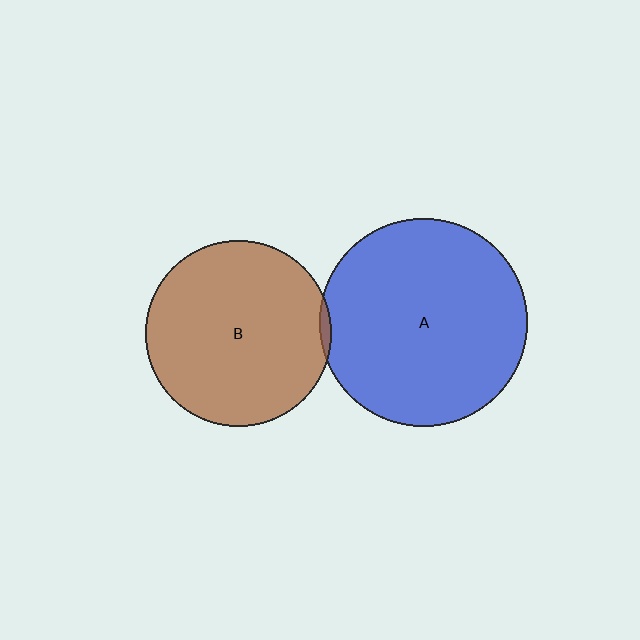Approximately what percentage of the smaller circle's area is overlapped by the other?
Approximately 5%.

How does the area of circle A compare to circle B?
Approximately 1.3 times.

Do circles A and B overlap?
Yes.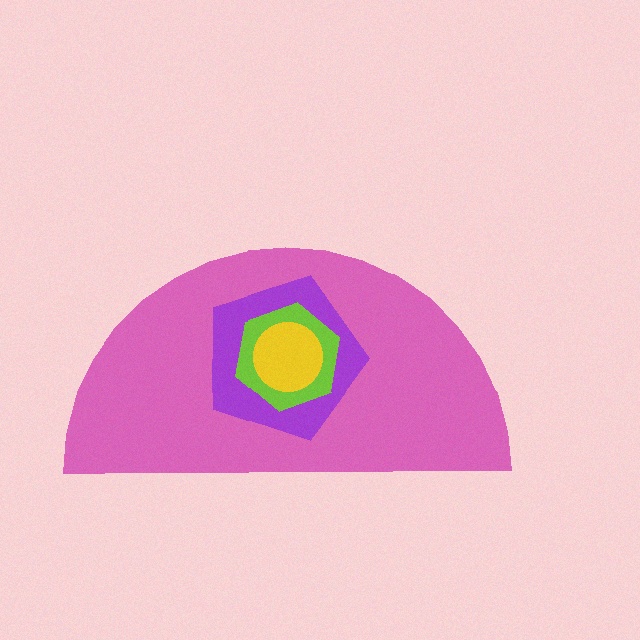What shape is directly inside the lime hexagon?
The yellow circle.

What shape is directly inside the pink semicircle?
The purple pentagon.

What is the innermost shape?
The yellow circle.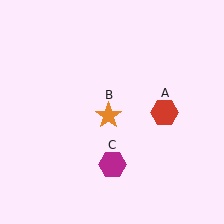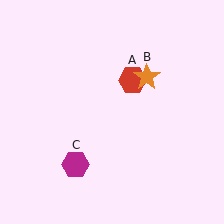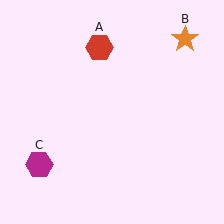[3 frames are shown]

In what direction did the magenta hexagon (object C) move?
The magenta hexagon (object C) moved left.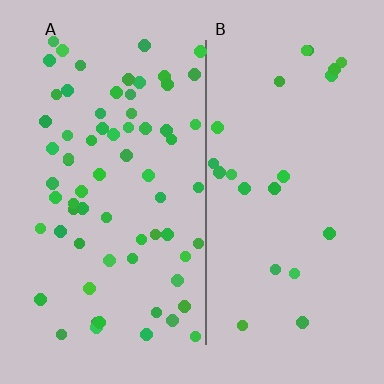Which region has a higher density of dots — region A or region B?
A (the left).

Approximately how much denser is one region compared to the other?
Approximately 3.0× — region A over region B.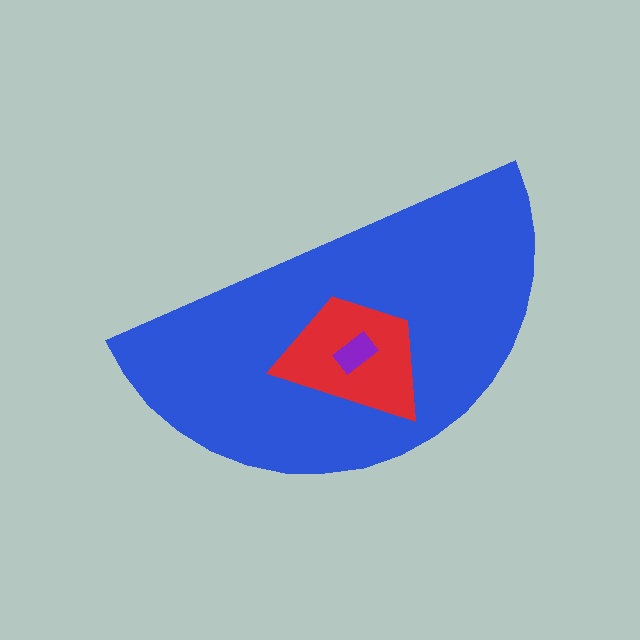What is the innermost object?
The purple rectangle.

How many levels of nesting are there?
3.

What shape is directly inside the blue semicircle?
The red trapezoid.